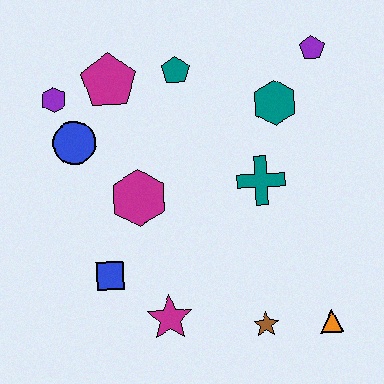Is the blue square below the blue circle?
Yes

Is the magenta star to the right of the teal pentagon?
No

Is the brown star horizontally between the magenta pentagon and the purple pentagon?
Yes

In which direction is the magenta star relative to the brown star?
The magenta star is to the left of the brown star.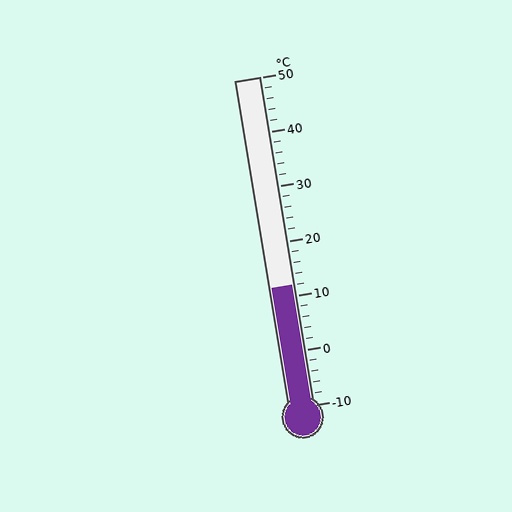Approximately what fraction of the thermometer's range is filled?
The thermometer is filled to approximately 35% of its range.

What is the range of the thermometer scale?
The thermometer scale ranges from -10°C to 50°C.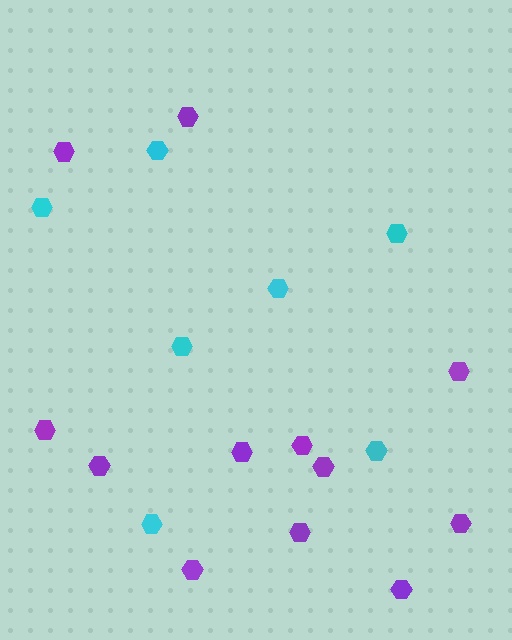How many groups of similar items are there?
There are 2 groups: one group of purple hexagons (12) and one group of cyan hexagons (7).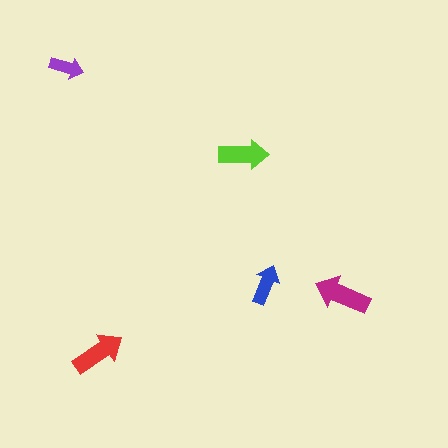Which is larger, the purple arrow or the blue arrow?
The blue one.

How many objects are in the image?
There are 5 objects in the image.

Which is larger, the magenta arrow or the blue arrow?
The magenta one.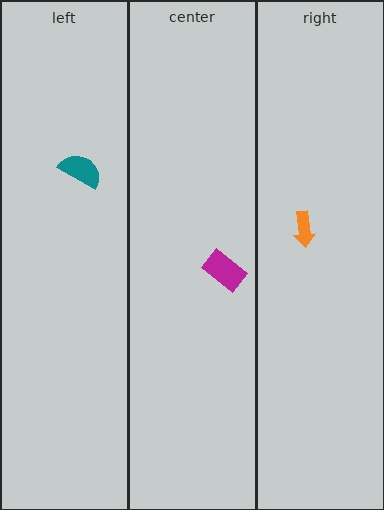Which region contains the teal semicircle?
The left region.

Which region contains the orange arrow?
The right region.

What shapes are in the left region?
The teal semicircle.